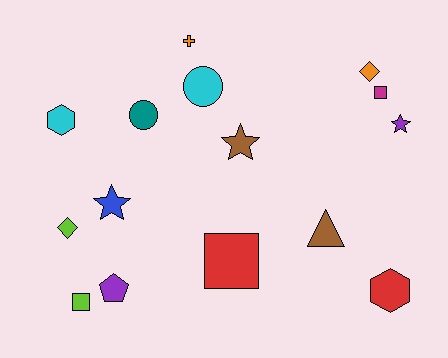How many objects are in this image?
There are 15 objects.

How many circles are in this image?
There are 2 circles.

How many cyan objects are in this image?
There are 2 cyan objects.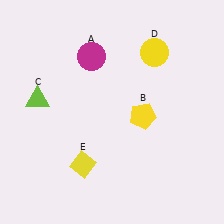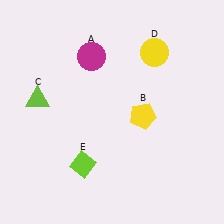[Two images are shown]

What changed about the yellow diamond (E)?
In Image 1, E is yellow. In Image 2, it changed to lime.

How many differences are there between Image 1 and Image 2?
There is 1 difference between the two images.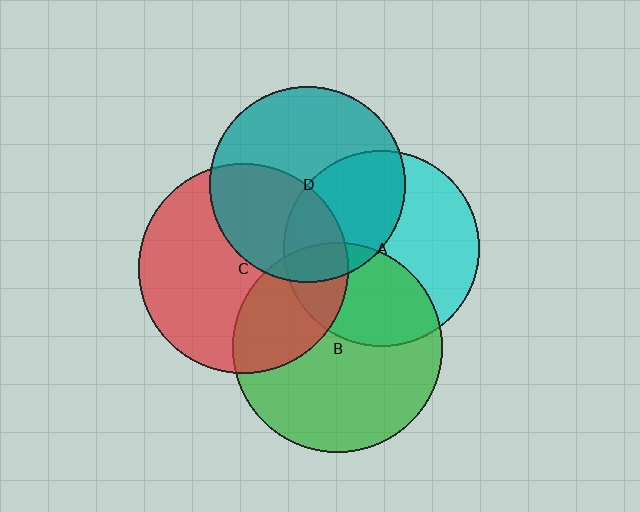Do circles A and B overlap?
Yes.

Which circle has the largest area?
Circle C (red).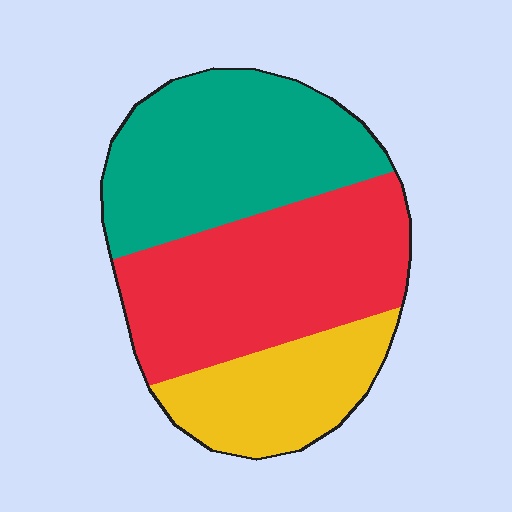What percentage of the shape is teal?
Teal covers about 35% of the shape.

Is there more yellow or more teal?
Teal.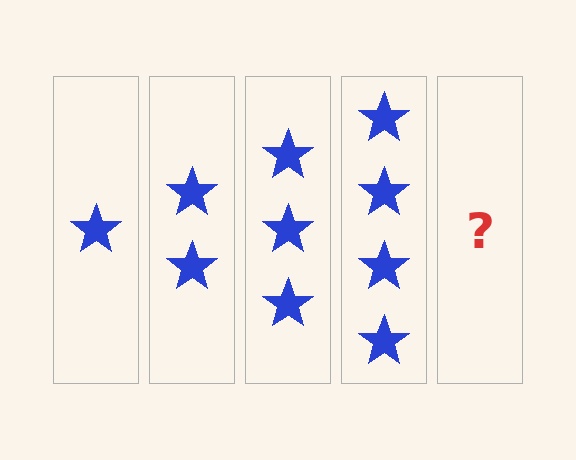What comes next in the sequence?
The next element should be 5 stars.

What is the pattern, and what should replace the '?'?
The pattern is that each step adds one more star. The '?' should be 5 stars.